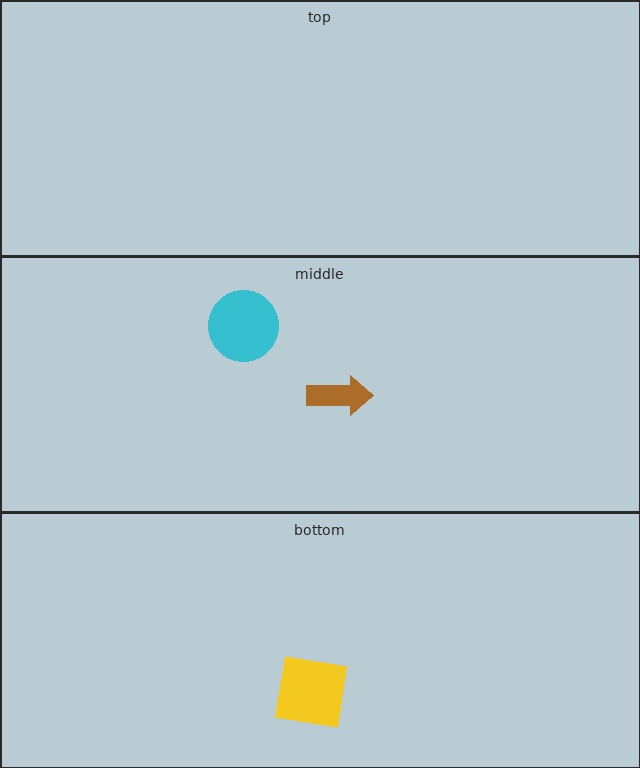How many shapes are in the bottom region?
1.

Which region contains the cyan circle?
The middle region.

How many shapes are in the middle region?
2.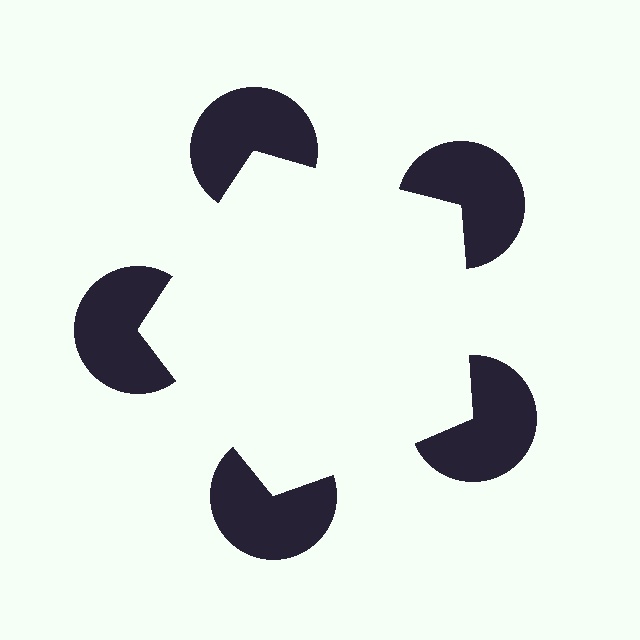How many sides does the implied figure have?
5 sides.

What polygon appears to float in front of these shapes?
An illusory pentagon — its edges are inferred from the aligned wedge cuts in the pac-man discs, not physically drawn.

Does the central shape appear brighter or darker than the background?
It typically appears slightly brighter than the background, even though no actual brightness change is drawn.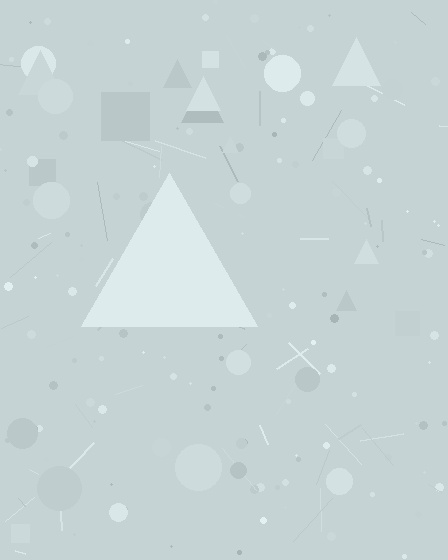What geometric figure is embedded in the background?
A triangle is embedded in the background.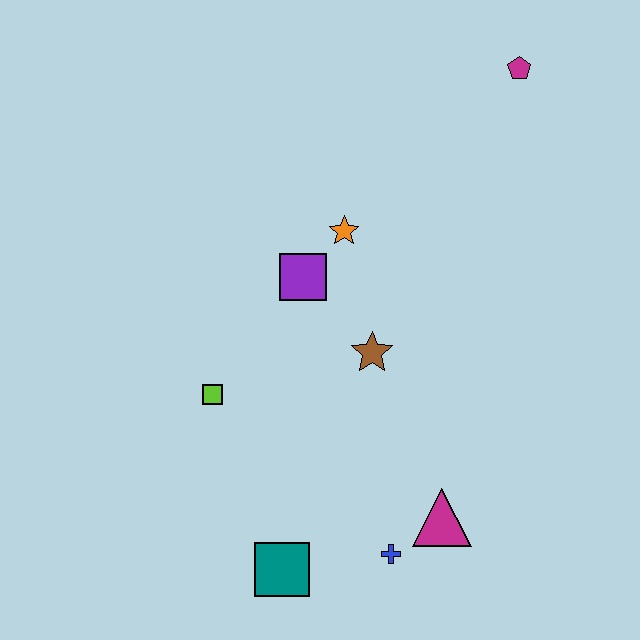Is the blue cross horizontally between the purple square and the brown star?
No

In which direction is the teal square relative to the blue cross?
The teal square is to the left of the blue cross.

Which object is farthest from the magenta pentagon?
The teal square is farthest from the magenta pentagon.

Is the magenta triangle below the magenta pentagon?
Yes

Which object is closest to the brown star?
The purple square is closest to the brown star.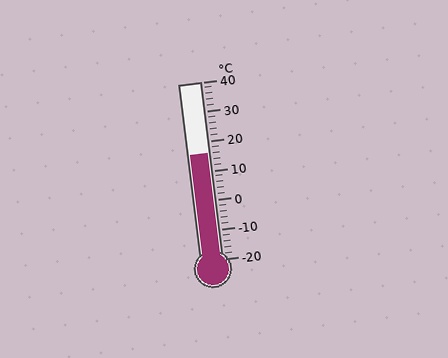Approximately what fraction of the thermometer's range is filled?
The thermometer is filled to approximately 60% of its range.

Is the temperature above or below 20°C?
The temperature is below 20°C.